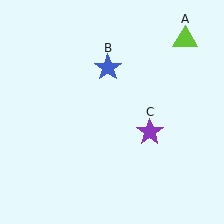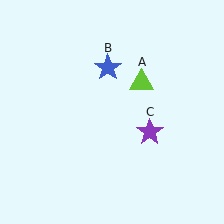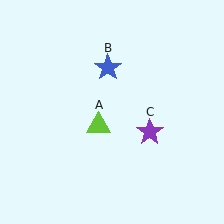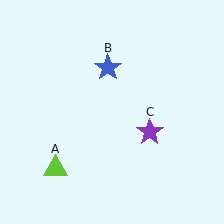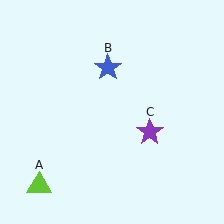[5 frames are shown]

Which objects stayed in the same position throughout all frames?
Blue star (object B) and purple star (object C) remained stationary.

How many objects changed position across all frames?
1 object changed position: lime triangle (object A).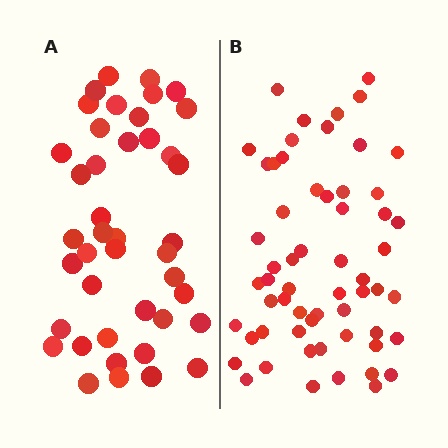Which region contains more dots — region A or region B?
Region B (the right region) has more dots.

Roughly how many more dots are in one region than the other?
Region B has approximately 15 more dots than region A.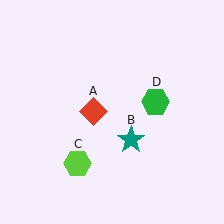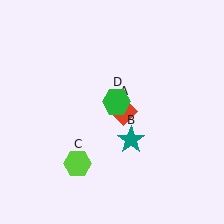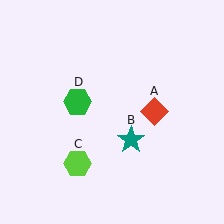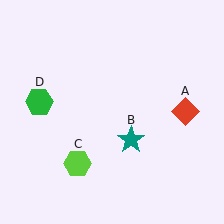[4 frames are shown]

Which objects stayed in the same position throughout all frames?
Teal star (object B) and lime hexagon (object C) remained stationary.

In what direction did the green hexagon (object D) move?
The green hexagon (object D) moved left.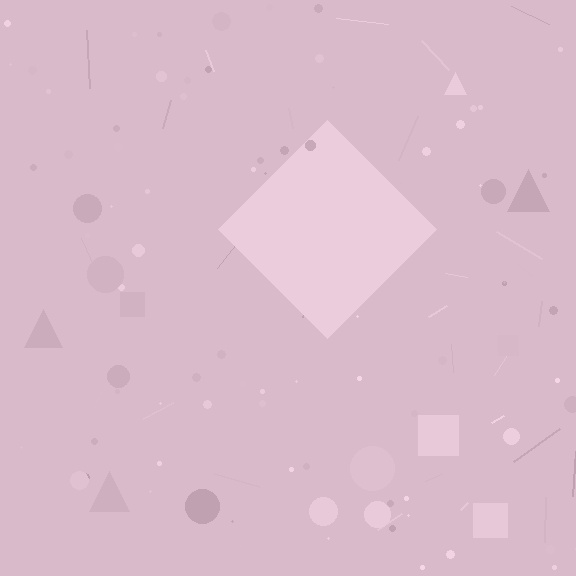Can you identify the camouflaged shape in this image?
The camouflaged shape is a diamond.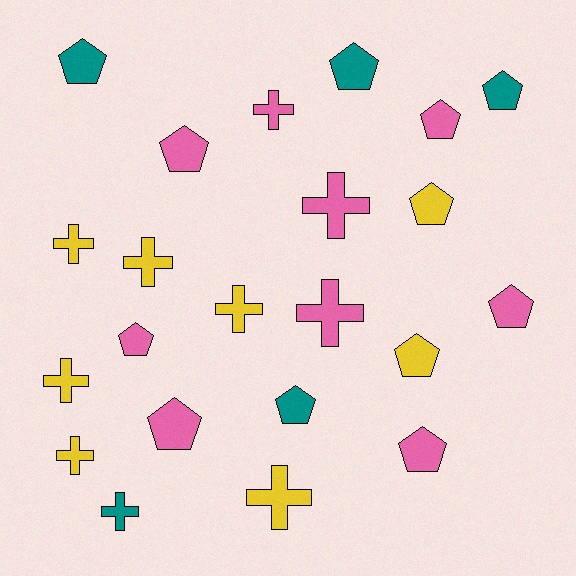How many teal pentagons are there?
There are 4 teal pentagons.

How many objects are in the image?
There are 22 objects.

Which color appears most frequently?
Pink, with 9 objects.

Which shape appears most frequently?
Pentagon, with 12 objects.